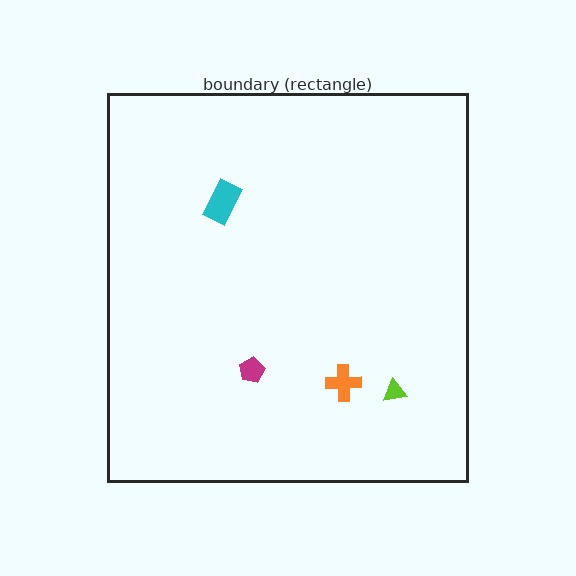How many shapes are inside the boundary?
4 inside, 0 outside.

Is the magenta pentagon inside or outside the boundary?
Inside.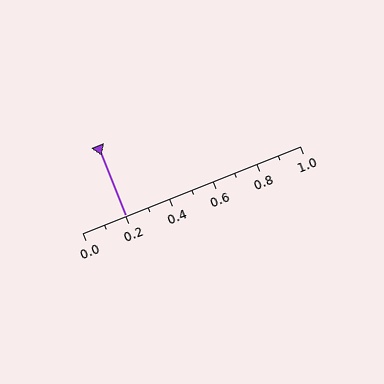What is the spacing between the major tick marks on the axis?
The major ticks are spaced 0.2 apart.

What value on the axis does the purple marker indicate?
The marker indicates approximately 0.2.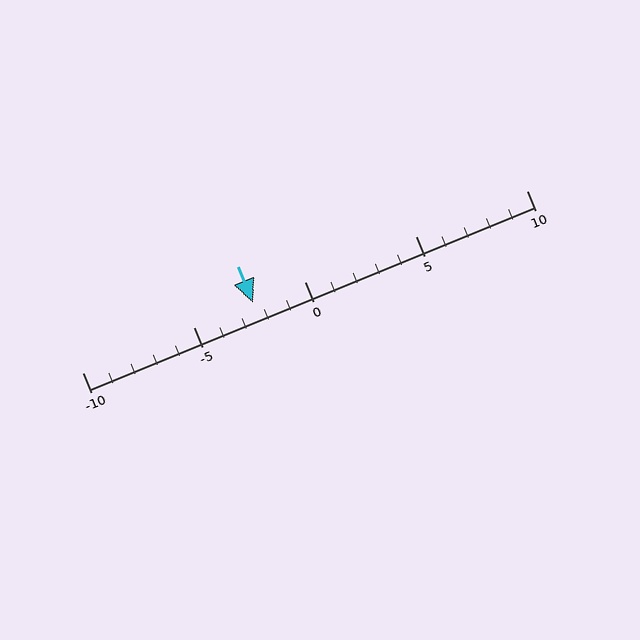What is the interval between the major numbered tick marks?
The major tick marks are spaced 5 units apart.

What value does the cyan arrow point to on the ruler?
The cyan arrow points to approximately -2.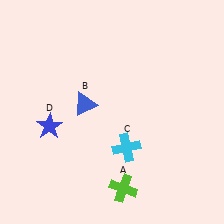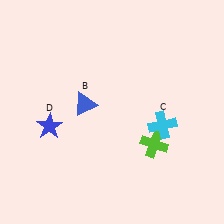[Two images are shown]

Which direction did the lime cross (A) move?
The lime cross (A) moved up.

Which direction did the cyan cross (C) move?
The cyan cross (C) moved right.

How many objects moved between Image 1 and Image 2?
2 objects moved between the two images.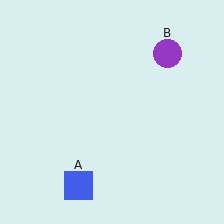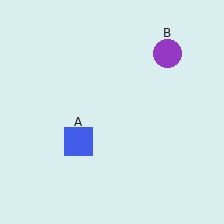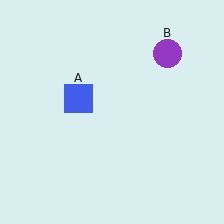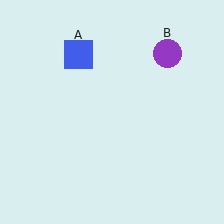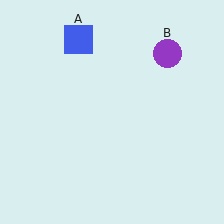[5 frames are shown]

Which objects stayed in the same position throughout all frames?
Purple circle (object B) remained stationary.